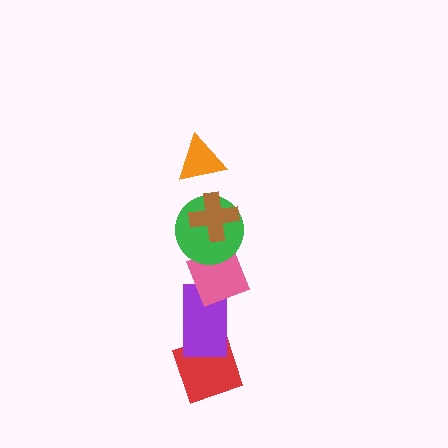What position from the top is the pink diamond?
The pink diamond is 4th from the top.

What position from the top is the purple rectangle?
The purple rectangle is 5th from the top.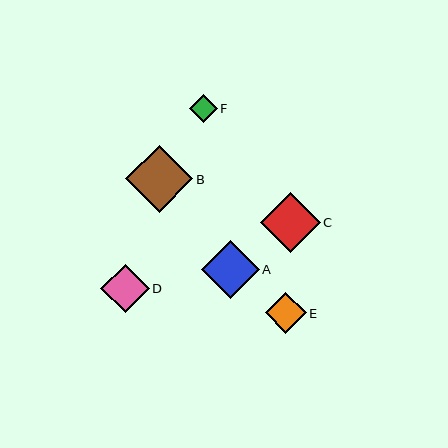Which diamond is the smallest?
Diamond F is the smallest with a size of approximately 28 pixels.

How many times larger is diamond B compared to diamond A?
Diamond B is approximately 1.2 times the size of diamond A.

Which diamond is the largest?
Diamond B is the largest with a size of approximately 67 pixels.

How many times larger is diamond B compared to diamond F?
Diamond B is approximately 2.4 times the size of diamond F.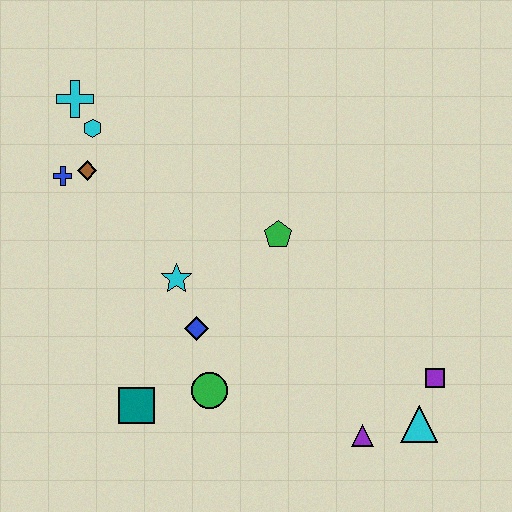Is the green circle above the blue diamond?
No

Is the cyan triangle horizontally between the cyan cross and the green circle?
No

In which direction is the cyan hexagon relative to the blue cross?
The cyan hexagon is above the blue cross.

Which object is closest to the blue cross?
The brown diamond is closest to the blue cross.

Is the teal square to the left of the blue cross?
No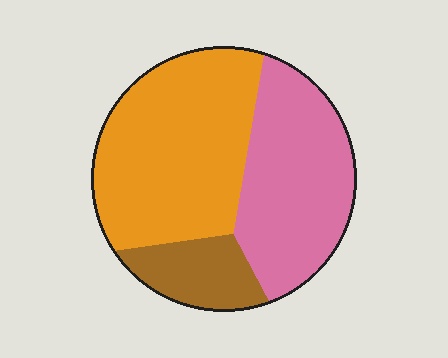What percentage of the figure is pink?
Pink covers 38% of the figure.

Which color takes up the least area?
Brown, at roughly 15%.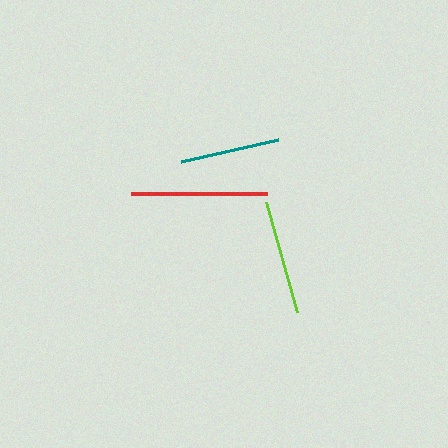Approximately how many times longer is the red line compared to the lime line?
The red line is approximately 1.2 times the length of the lime line.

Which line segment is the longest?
The red line is the longest at approximately 136 pixels.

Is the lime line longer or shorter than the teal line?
The lime line is longer than the teal line.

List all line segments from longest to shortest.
From longest to shortest: red, lime, teal.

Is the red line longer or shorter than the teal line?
The red line is longer than the teal line.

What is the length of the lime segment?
The lime segment is approximately 114 pixels long.